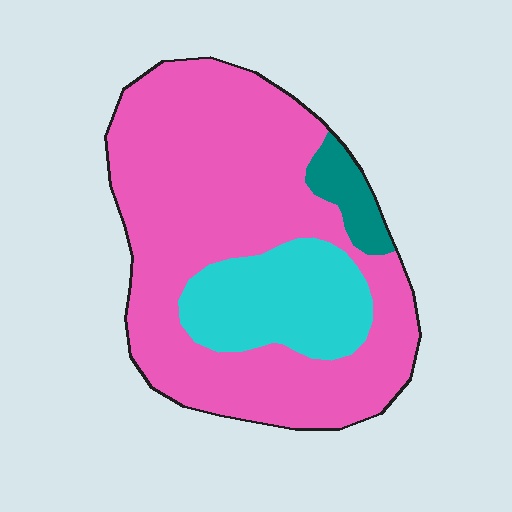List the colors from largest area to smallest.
From largest to smallest: pink, cyan, teal.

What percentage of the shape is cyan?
Cyan covers about 20% of the shape.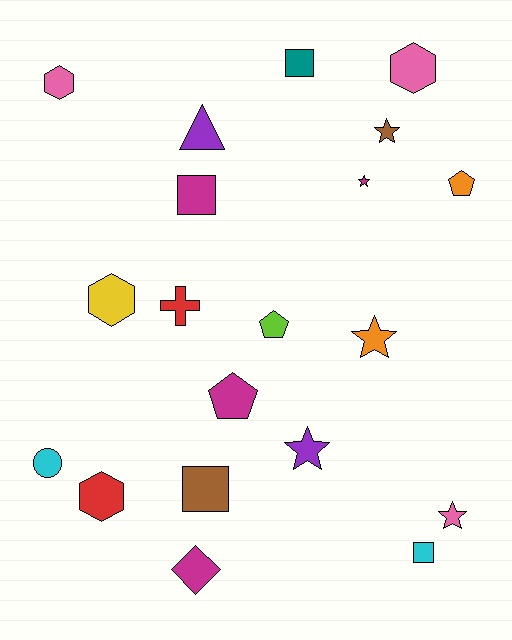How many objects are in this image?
There are 20 objects.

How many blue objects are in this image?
There are no blue objects.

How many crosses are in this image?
There is 1 cross.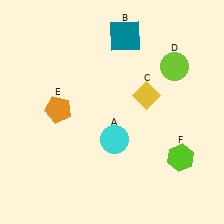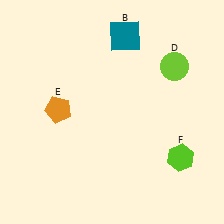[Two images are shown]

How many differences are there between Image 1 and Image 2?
There are 2 differences between the two images.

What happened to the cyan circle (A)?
The cyan circle (A) was removed in Image 2. It was in the bottom-right area of Image 1.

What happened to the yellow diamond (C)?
The yellow diamond (C) was removed in Image 2. It was in the top-right area of Image 1.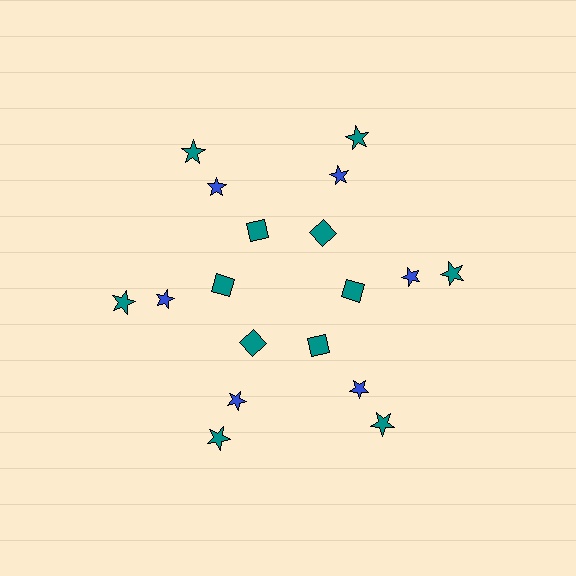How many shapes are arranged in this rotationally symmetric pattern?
There are 18 shapes, arranged in 6 groups of 3.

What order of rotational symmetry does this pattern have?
This pattern has 6-fold rotational symmetry.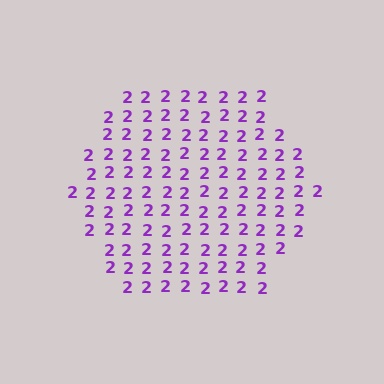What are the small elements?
The small elements are digit 2's.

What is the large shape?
The large shape is a hexagon.